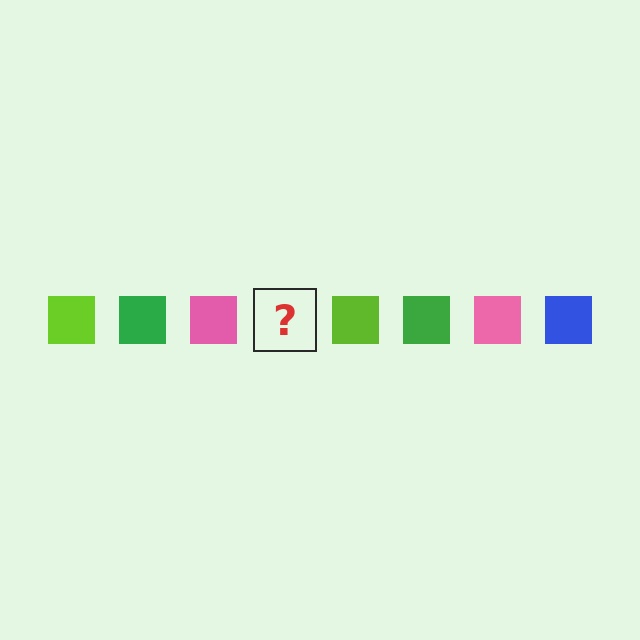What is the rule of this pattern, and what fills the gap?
The rule is that the pattern cycles through lime, green, pink, blue squares. The gap should be filled with a blue square.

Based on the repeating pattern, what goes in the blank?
The blank should be a blue square.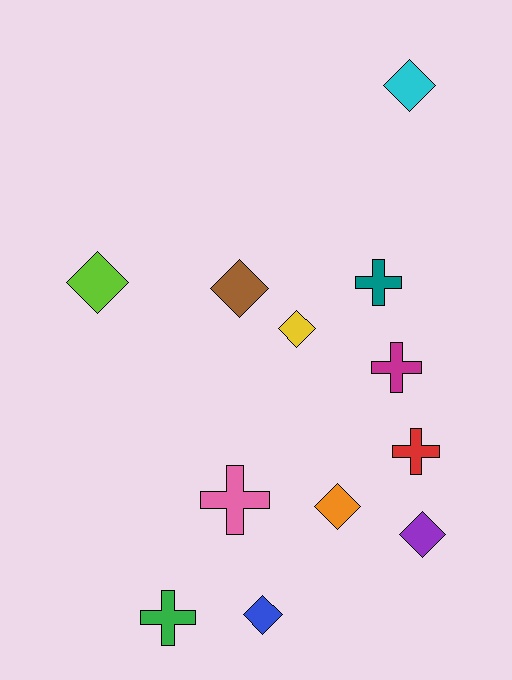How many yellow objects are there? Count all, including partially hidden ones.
There is 1 yellow object.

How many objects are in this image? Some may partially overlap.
There are 12 objects.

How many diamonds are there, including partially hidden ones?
There are 7 diamonds.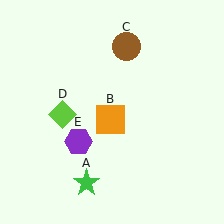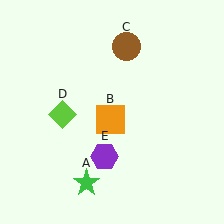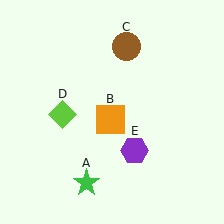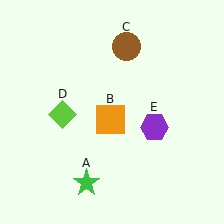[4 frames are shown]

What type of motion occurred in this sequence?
The purple hexagon (object E) rotated counterclockwise around the center of the scene.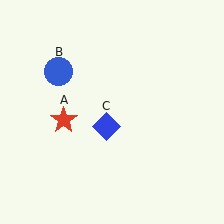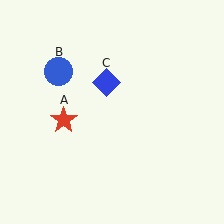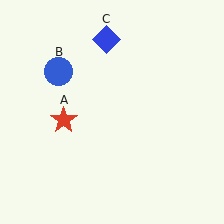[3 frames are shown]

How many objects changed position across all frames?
1 object changed position: blue diamond (object C).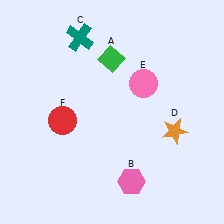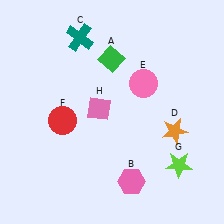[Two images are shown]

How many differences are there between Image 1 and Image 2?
There are 2 differences between the two images.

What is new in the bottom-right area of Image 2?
A lime star (G) was added in the bottom-right area of Image 2.